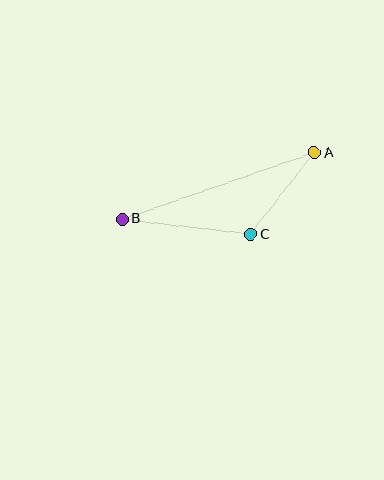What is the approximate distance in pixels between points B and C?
The distance between B and C is approximately 129 pixels.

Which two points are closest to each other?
Points A and C are closest to each other.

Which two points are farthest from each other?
Points A and B are farthest from each other.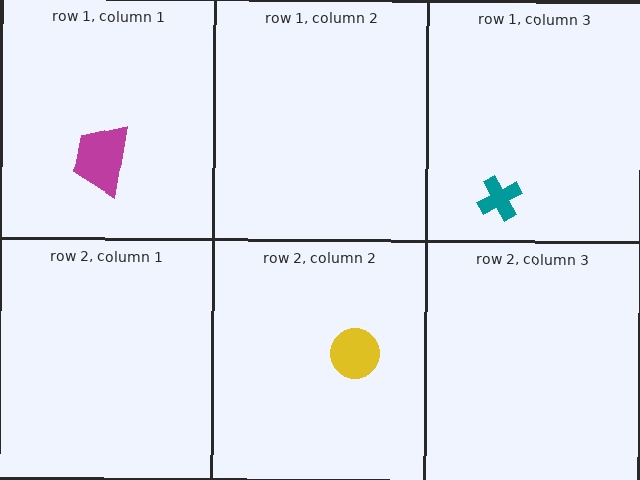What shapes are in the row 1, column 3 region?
The teal cross.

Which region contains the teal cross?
The row 1, column 3 region.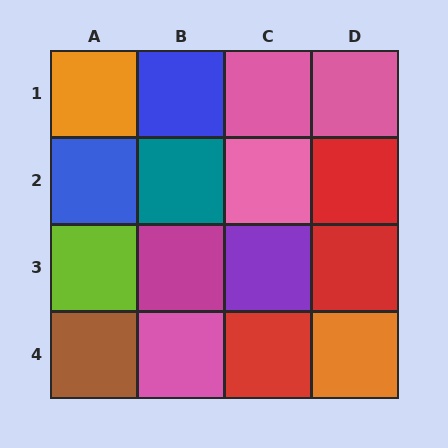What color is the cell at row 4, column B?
Pink.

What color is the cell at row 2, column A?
Blue.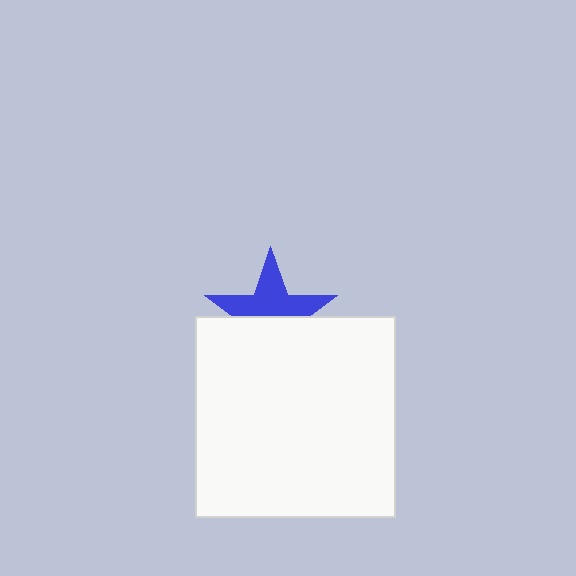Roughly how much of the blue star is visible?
About half of it is visible (roughly 52%).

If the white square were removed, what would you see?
You would see the complete blue star.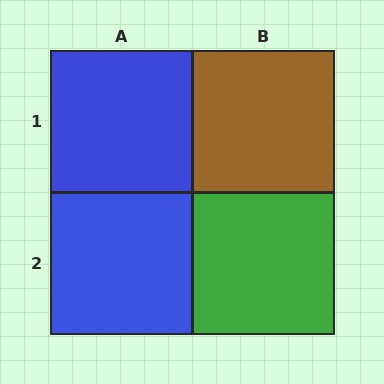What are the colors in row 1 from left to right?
Blue, brown.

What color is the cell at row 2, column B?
Green.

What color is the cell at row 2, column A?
Blue.